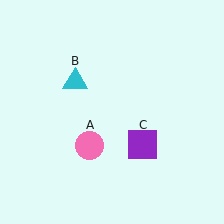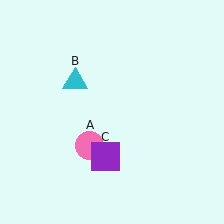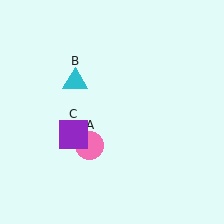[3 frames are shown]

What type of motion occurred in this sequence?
The purple square (object C) rotated clockwise around the center of the scene.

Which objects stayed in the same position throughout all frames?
Pink circle (object A) and cyan triangle (object B) remained stationary.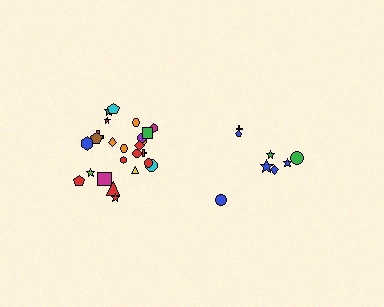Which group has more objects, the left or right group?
The left group.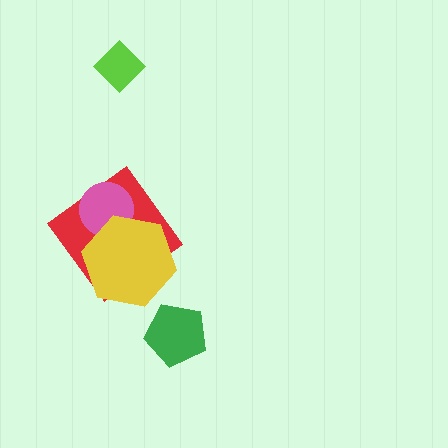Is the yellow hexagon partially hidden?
No, no other shape covers it.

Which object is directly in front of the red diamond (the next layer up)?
The pink circle is directly in front of the red diamond.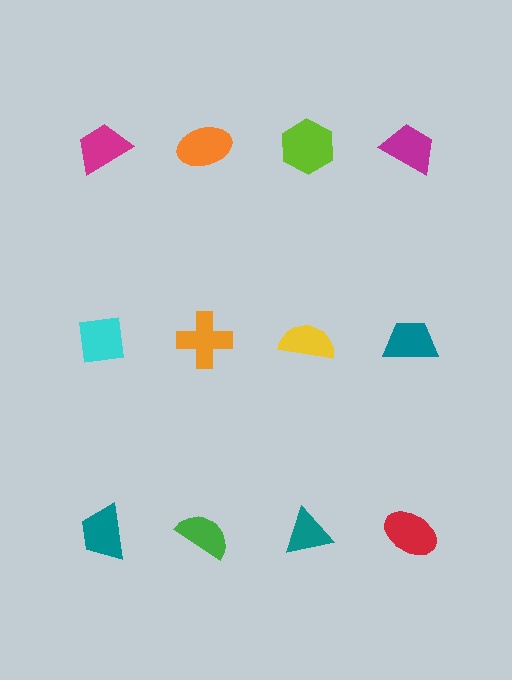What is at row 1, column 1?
A magenta trapezoid.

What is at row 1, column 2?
An orange ellipse.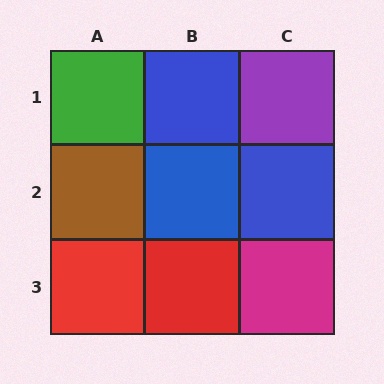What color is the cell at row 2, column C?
Blue.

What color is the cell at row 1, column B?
Blue.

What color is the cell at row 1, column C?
Purple.